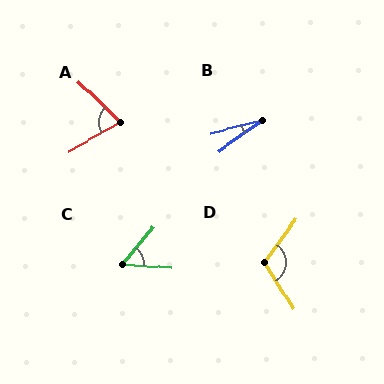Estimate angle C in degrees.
Approximately 55 degrees.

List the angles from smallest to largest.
B (22°), C (55°), A (74°), D (112°).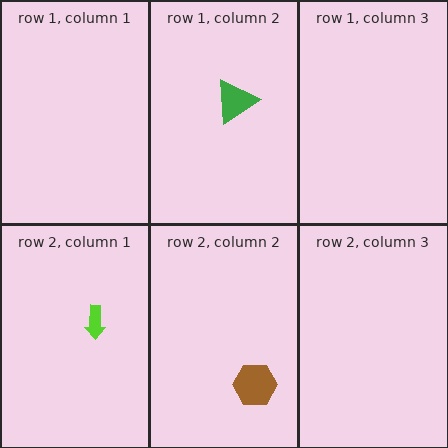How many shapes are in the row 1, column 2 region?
1.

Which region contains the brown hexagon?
The row 2, column 2 region.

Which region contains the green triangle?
The row 1, column 2 region.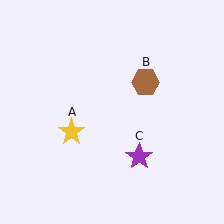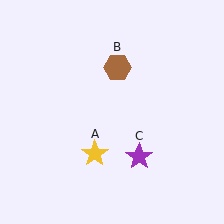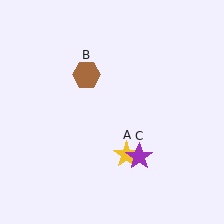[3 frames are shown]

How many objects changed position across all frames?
2 objects changed position: yellow star (object A), brown hexagon (object B).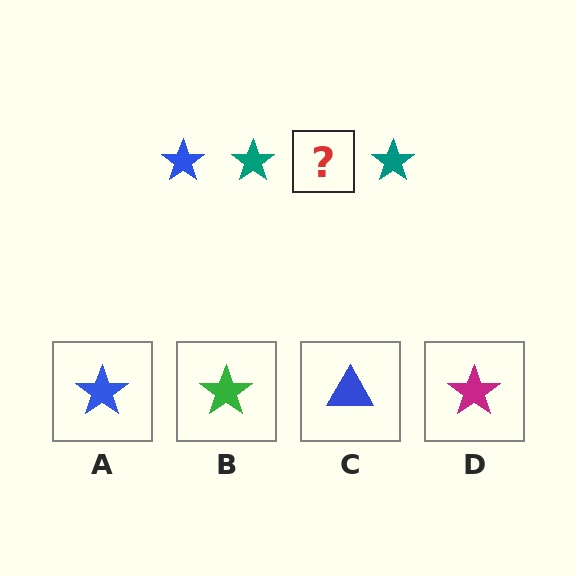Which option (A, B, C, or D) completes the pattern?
A.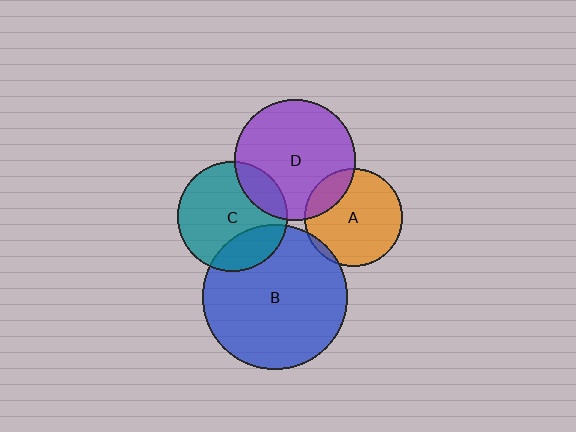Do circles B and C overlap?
Yes.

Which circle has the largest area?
Circle B (blue).